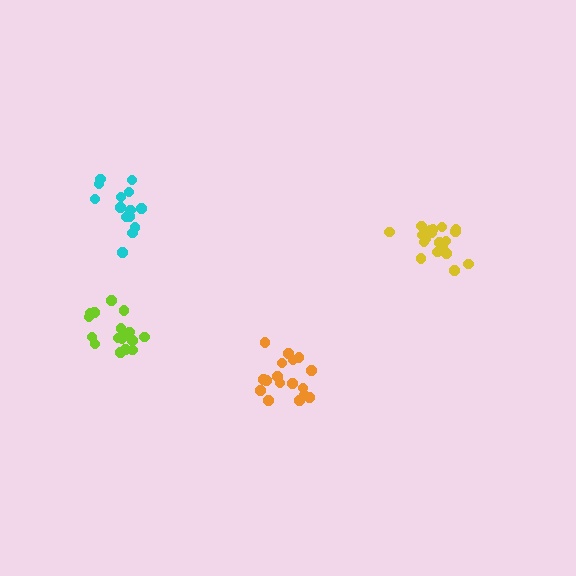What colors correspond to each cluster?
The clusters are colored: orange, lime, cyan, yellow.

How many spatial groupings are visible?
There are 4 spatial groupings.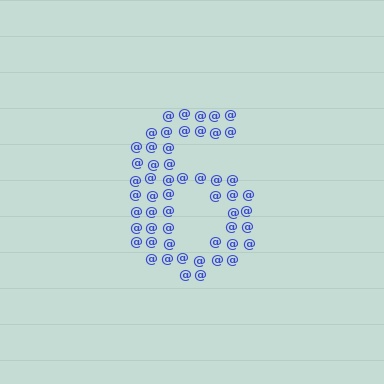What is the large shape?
The large shape is the digit 6.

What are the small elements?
The small elements are at signs.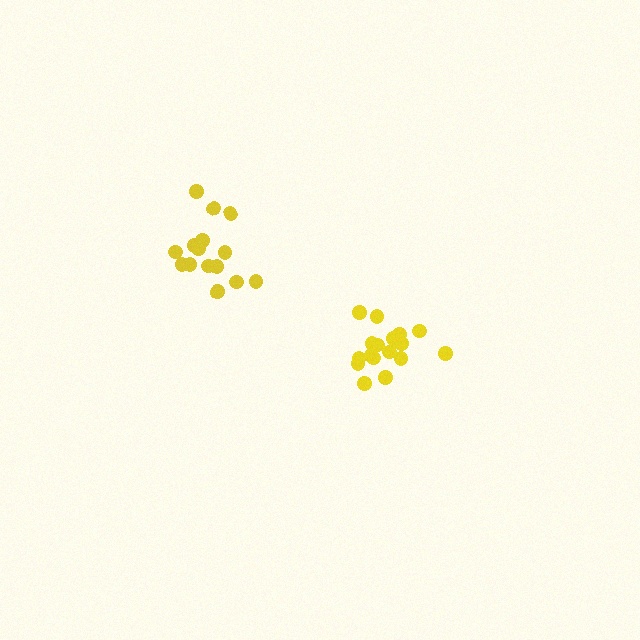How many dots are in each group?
Group 1: 18 dots, Group 2: 15 dots (33 total).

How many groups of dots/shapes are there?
There are 2 groups.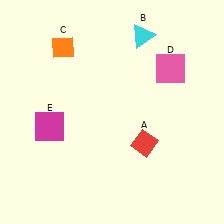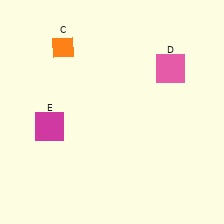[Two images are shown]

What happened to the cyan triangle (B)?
The cyan triangle (B) was removed in Image 2. It was in the top-right area of Image 1.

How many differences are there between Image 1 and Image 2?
There are 2 differences between the two images.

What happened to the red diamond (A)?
The red diamond (A) was removed in Image 2. It was in the bottom-right area of Image 1.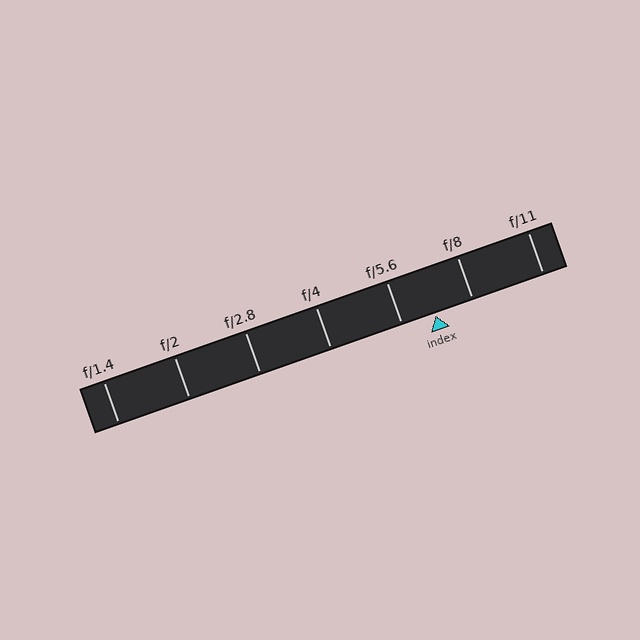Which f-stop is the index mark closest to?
The index mark is closest to f/5.6.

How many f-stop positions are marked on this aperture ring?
There are 7 f-stop positions marked.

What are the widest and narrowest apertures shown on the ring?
The widest aperture shown is f/1.4 and the narrowest is f/11.